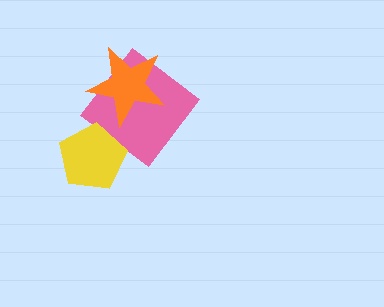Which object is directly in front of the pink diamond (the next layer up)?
The yellow pentagon is directly in front of the pink diamond.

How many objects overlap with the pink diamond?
2 objects overlap with the pink diamond.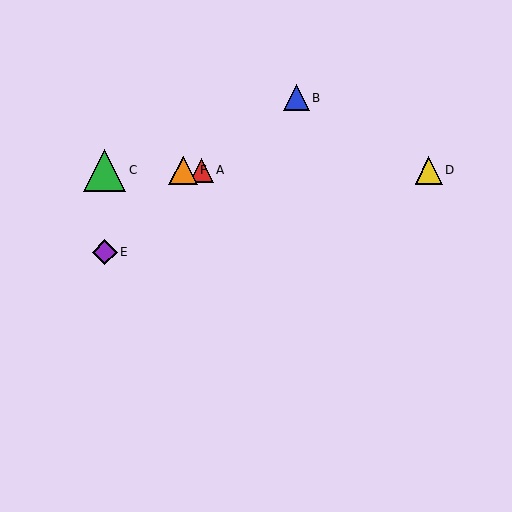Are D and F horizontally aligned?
Yes, both are at y≈170.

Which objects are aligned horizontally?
Objects A, C, D, F are aligned horizontally.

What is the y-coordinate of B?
Object B is at y≈98.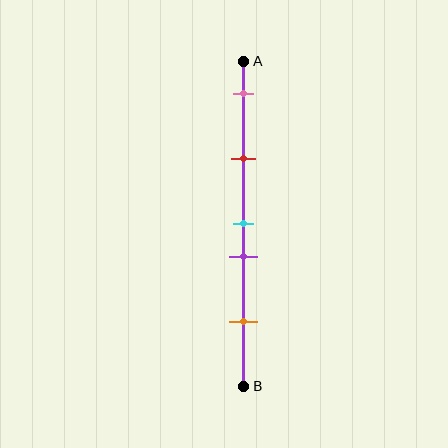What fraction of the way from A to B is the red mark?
The red mark is approximately 30% (0.3) of the way from A to B.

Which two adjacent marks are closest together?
The cyan and purple marks are the closest adjacent pair.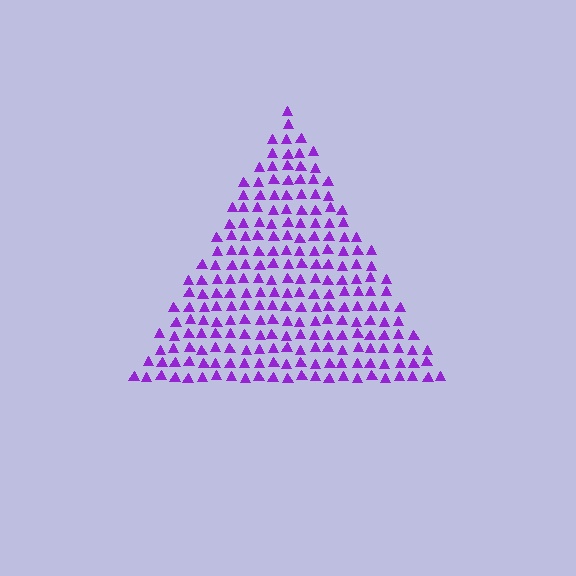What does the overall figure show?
The overall figure shows a triangle.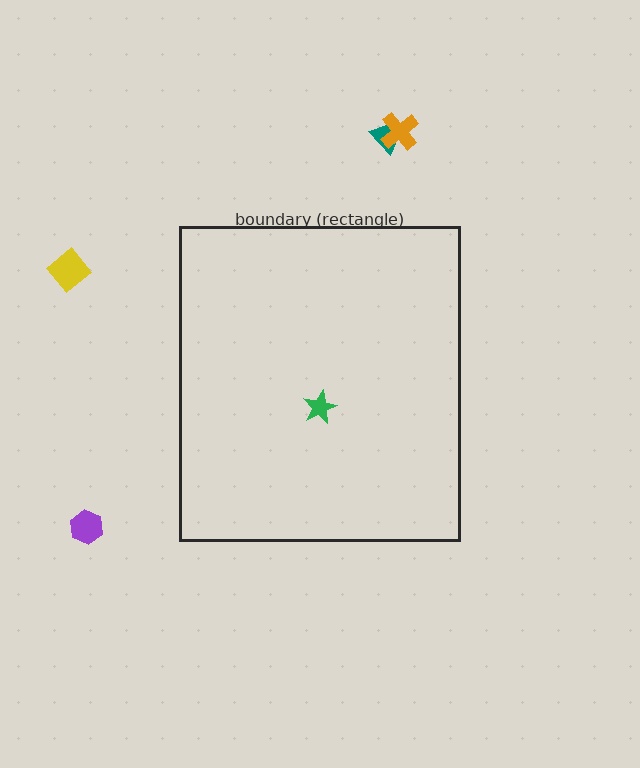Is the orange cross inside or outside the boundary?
Outside.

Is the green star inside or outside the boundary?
Inside.